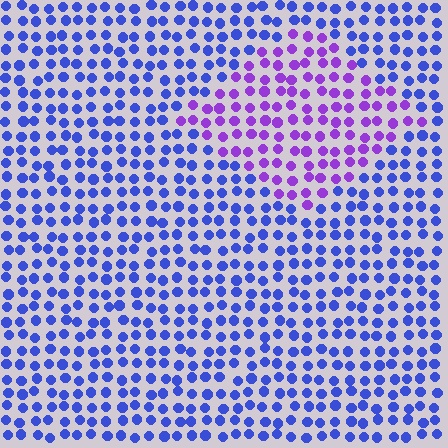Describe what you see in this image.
The image is filled with small blue elements in a uniform arrangement. A diamond-shaped region is visible where the elements are tinted to a slightly different hue, forming a subtle color boundary.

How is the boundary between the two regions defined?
The boundary is defined purely by a slight shift in hue (about 44 degrees). Spacing, size, and orientation are identical on both sides.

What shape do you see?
I see a diamond.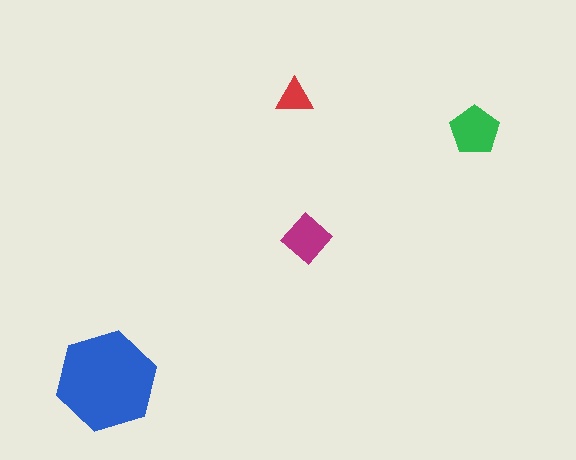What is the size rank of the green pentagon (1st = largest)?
2nd.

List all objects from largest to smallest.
The blue hexagon, the green pentagon, the magenta diamond, the red triangle.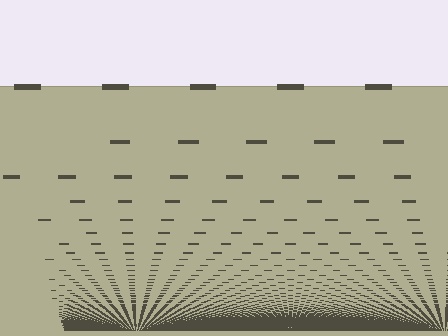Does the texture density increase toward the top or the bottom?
Density increases toward the bottom.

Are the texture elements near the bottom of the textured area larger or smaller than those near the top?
Smaller. The gradient is inverted — elements near the bottom are smaller and denser.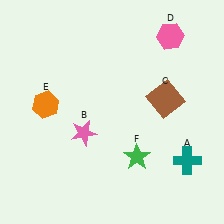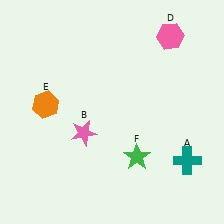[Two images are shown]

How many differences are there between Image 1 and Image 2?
There is 1 difference between the two images.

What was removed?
The brown square (C) was removed in Image 2.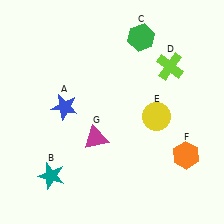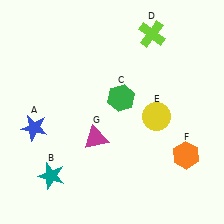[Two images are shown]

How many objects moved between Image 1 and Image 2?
3 objects moved between the two images.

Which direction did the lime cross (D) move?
The lime cross (D) moved up.